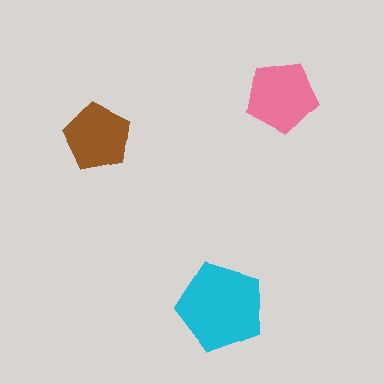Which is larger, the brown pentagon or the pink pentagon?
The pink one.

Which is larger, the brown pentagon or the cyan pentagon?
The cyan one.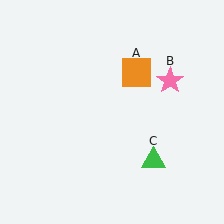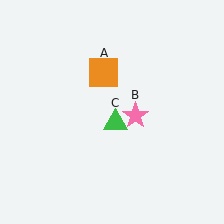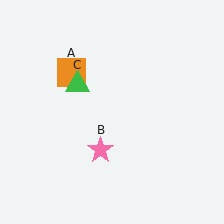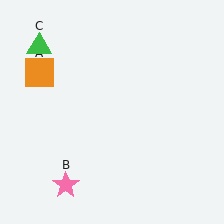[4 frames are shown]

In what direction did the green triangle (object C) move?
The green triangle (object C) moved up and to the left.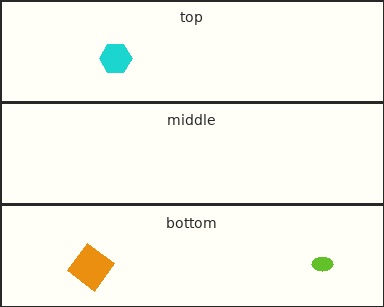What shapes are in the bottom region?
The lime ellipse, the orange diamond.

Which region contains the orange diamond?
The bottom region.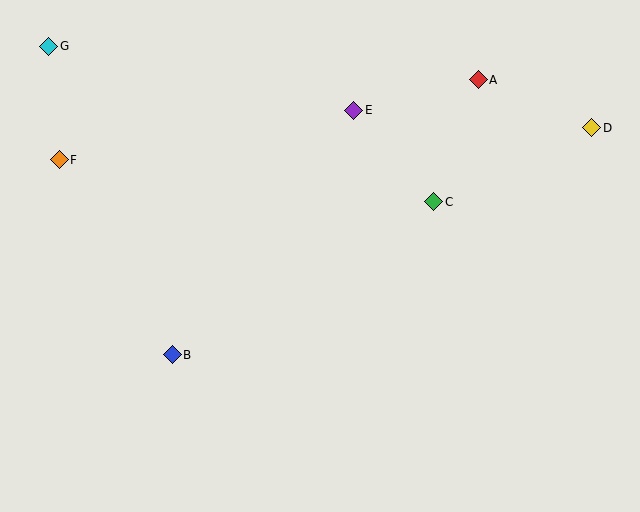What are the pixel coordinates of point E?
Point E is at (354, 110).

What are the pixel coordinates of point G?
Point G is at (49, 46).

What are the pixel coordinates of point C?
Point C is at (434, 202).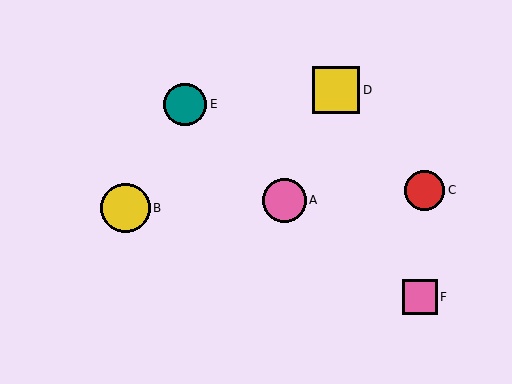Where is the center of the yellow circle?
The center of the yellow circle is at (126, 208).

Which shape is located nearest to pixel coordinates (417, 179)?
The red circle (labeled C) at (425, 190) is nearest to that location.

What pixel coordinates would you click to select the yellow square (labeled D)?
Click at (336, 90) to select the yellow square D.